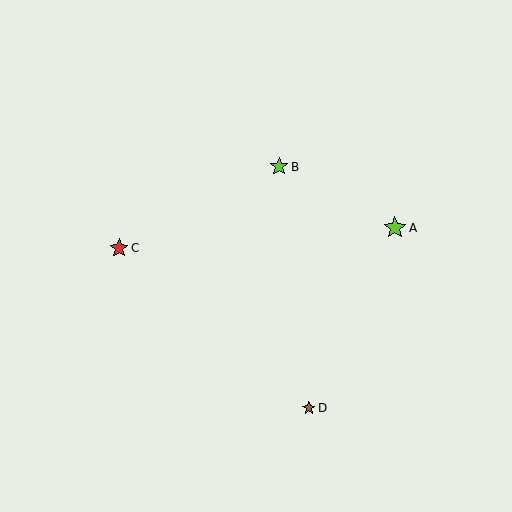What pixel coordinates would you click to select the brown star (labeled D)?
Click at (309, 408) to select the brown star D.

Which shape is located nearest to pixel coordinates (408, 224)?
The lime star (labeled A) at (395, 228) is nearest to that location.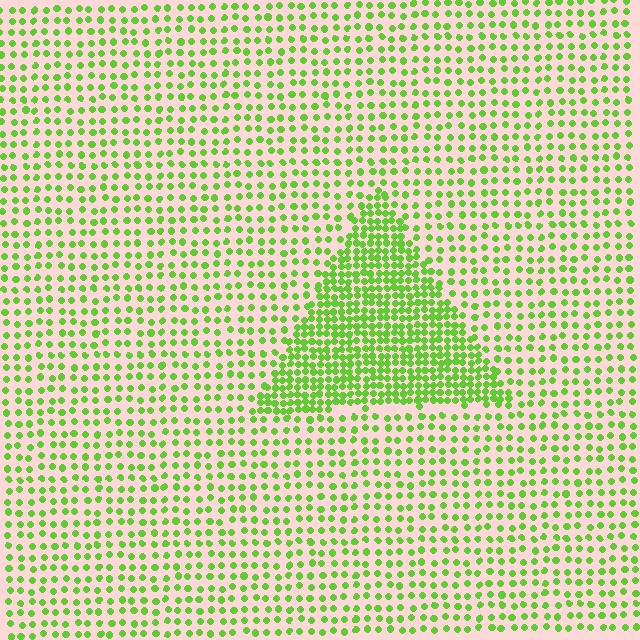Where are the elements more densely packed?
The elements are more densely packed inside the triangle boundary.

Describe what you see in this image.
The image contains small lime elements arranged at two different densities. A triangle-shaped region is visible where the elements are more densely packed than the surrounding area.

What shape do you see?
I see a triangle.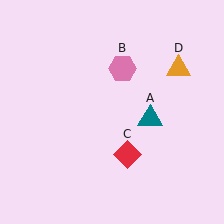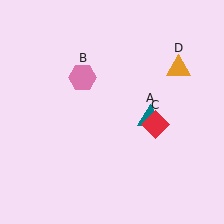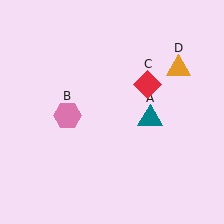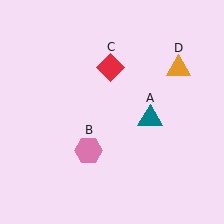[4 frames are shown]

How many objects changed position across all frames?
2 objects changed position: pink hexagon (object B), red diamond (object C).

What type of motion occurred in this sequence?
The pink hexagon (object B), red diamond (object C) rotated counterclockwise around the center of the scene.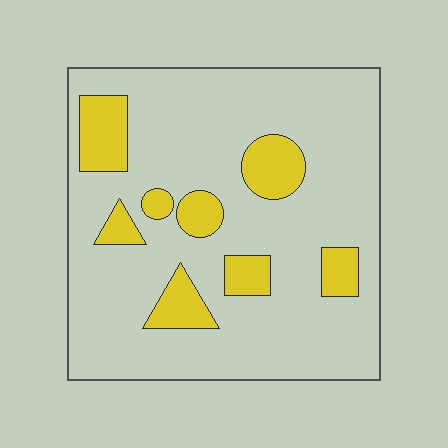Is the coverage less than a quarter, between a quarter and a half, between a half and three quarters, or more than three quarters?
Less than a quarter.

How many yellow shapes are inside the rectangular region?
8.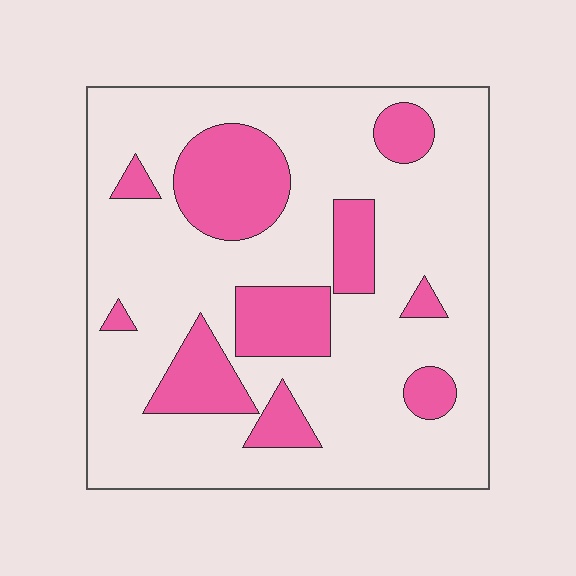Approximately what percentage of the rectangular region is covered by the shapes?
Approximately 25%.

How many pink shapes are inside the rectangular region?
10.